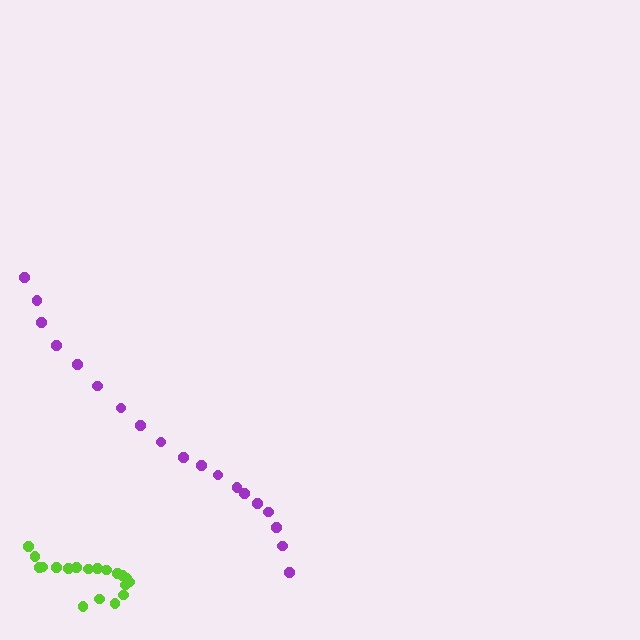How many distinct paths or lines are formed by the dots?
There are 2 distinct paths.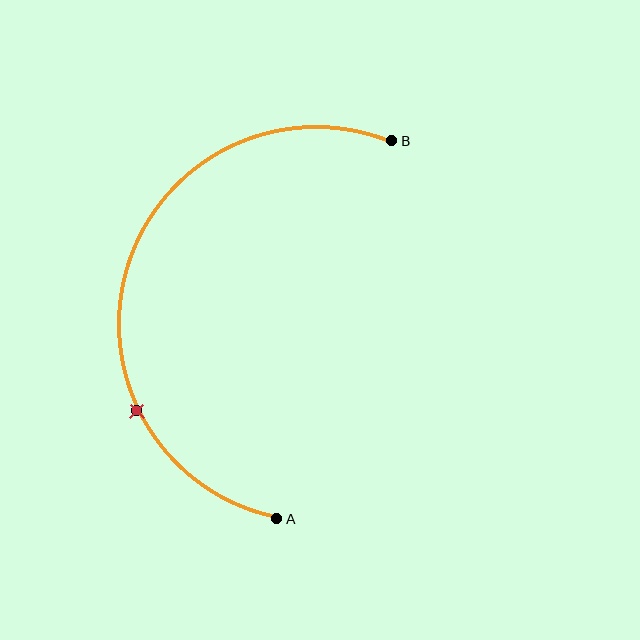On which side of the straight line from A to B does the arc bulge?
The arc bulges to the left of the straight line connecting A and B.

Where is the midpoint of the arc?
The arc midpoint is the point on the curve farthest from the straight line joining A and B. It sits to the left of that line.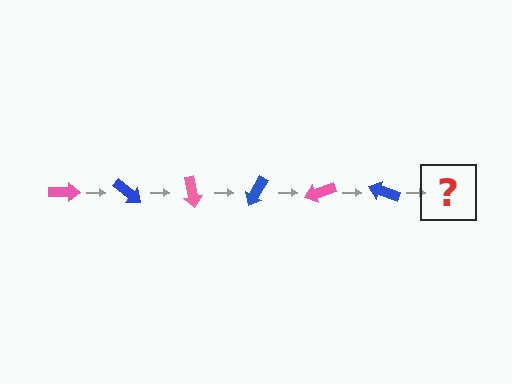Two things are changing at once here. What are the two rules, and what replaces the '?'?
The two rules are that it rotates 40 degrees each step and the color cycles through pink and blue. The '?' should be a pink arrow, rotated 240 degrees from the start.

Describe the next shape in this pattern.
It should be a pink arrow, rotated 240 degrees from the start.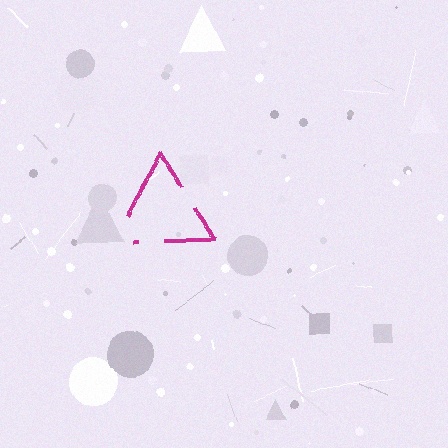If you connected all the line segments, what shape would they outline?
They would outline a triangle.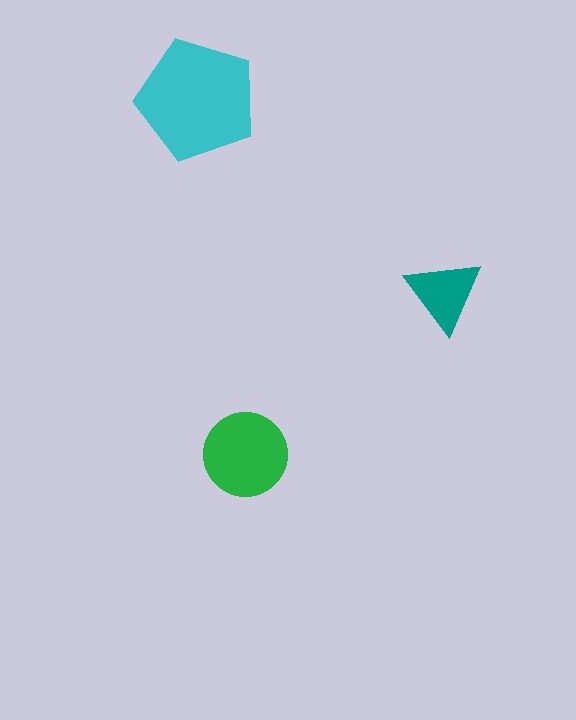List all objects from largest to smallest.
The cyan pentagon, the green circle, the teal triangle.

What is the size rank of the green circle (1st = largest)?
2nd.